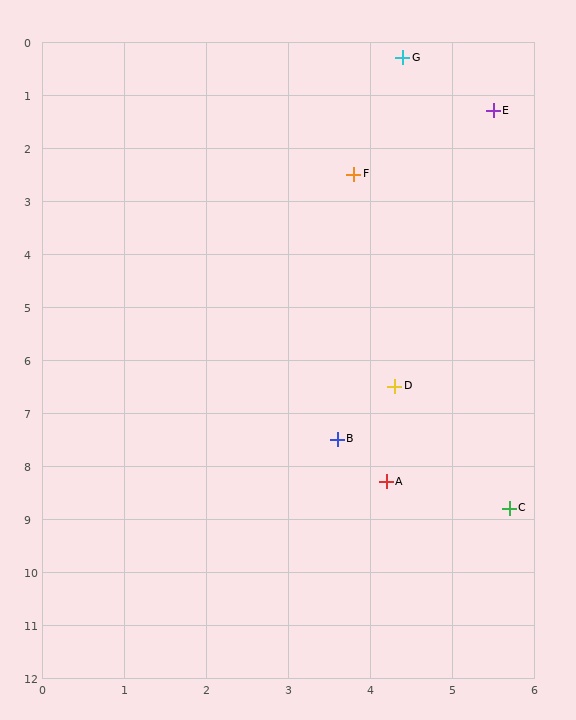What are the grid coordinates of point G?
Point G is at approximately (4.4, 0.3).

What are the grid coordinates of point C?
Point C is at approximately (5.7, 8.8).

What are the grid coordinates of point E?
Point E is at approximately (5.5, 1.3).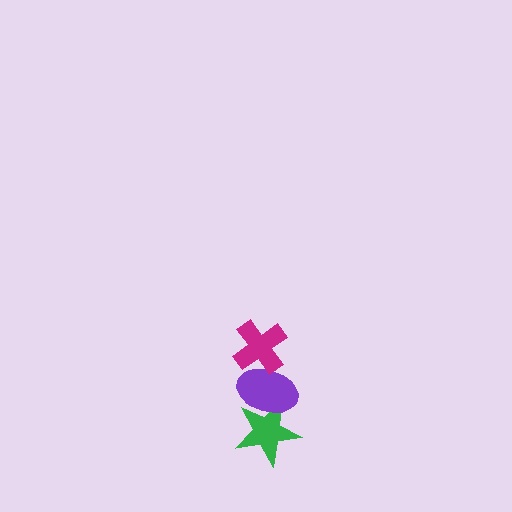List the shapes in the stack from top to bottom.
From top to bottom: the magenta cross, the purple ellipse, the green star.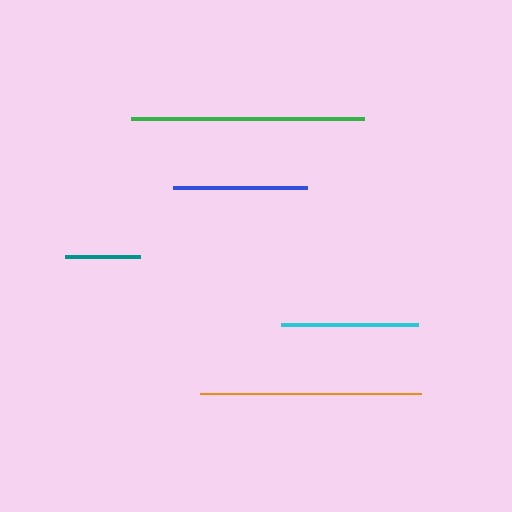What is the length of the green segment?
The green segment is approximately 233 pixels long.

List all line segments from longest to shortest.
From longest to shortest: green, orange, cyan, blue, teal.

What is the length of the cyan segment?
The cyan segment is approximately 137 pixels long.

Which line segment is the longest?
The green line is the longest at approximately 233 pixels.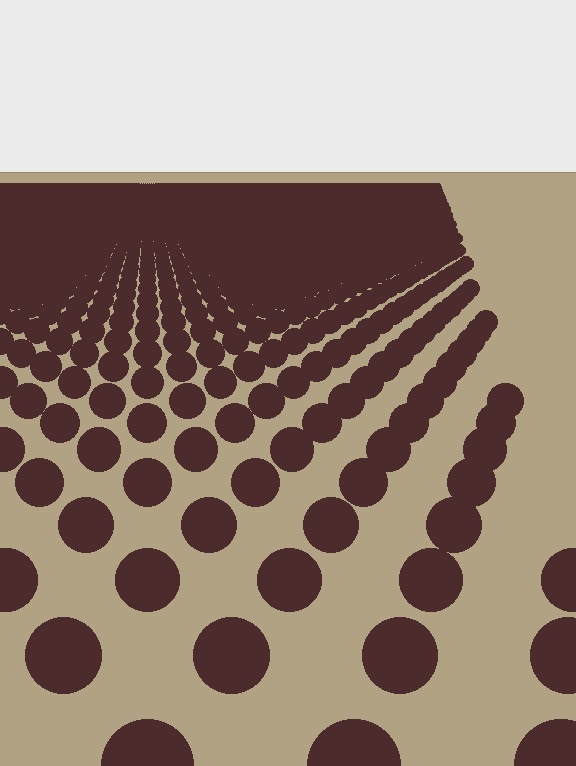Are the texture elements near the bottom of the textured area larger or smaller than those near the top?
Larger. Near the bottom, elements are closer to the viewer and appear at a bigger on-screen size.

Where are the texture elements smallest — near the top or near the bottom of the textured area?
Near the top.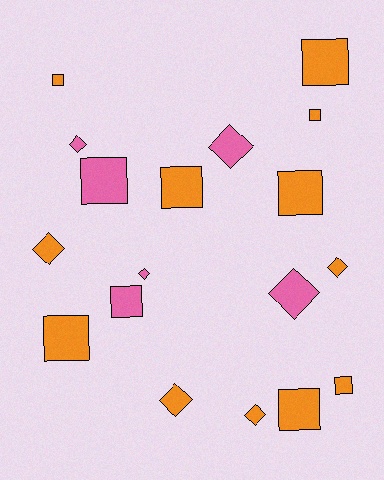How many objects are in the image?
There are 18 objects.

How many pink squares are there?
There are 2 pink squares.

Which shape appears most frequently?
Square, with 10 objects.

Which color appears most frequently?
Orange, with 12 objects.